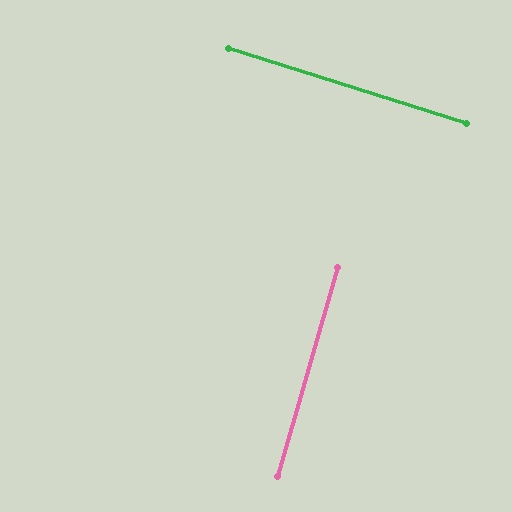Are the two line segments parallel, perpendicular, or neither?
Perpendicular — they meet at approximately 89°.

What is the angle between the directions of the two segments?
Approximately 89 degrees.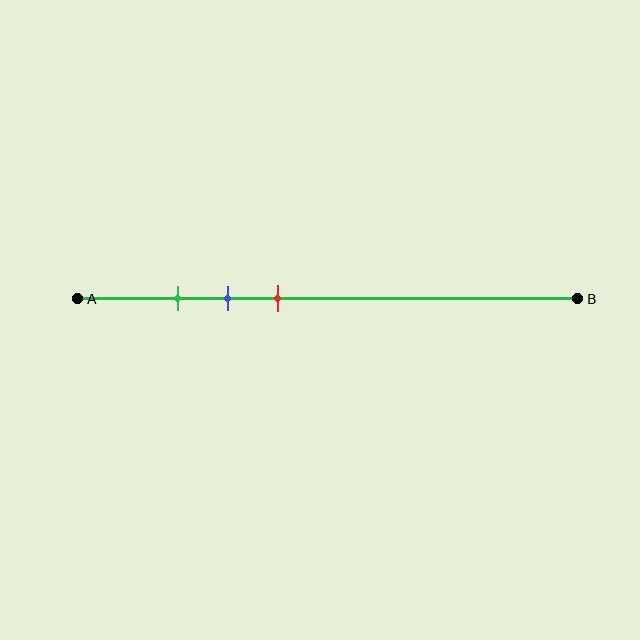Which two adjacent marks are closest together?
The green and blue marks are the closest adjacent pair.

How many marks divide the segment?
There are 3 marks dividing the segment.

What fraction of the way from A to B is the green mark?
The green mark is approximately 20% (0.2) of the way from A to B.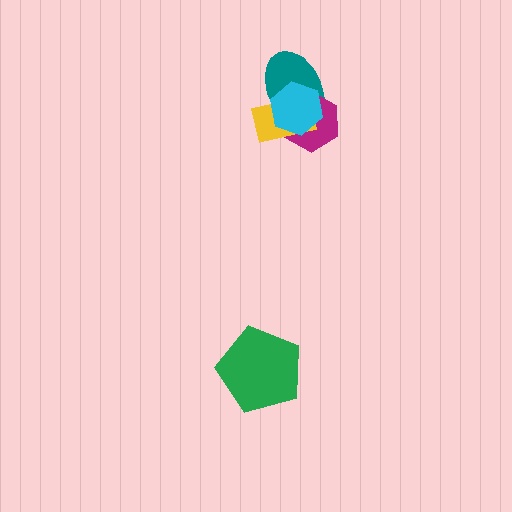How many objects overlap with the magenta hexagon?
3 objects overlap with the magenta hexagon.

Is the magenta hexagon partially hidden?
Yes, it is partially covered by another shape.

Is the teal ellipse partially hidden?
Yes, it is partially covered by another shape.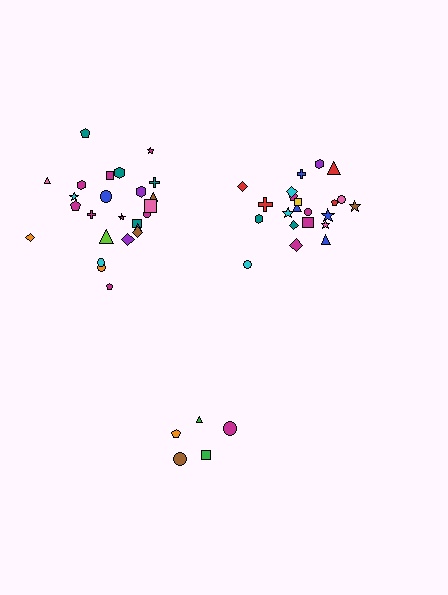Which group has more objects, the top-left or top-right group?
The top-left group.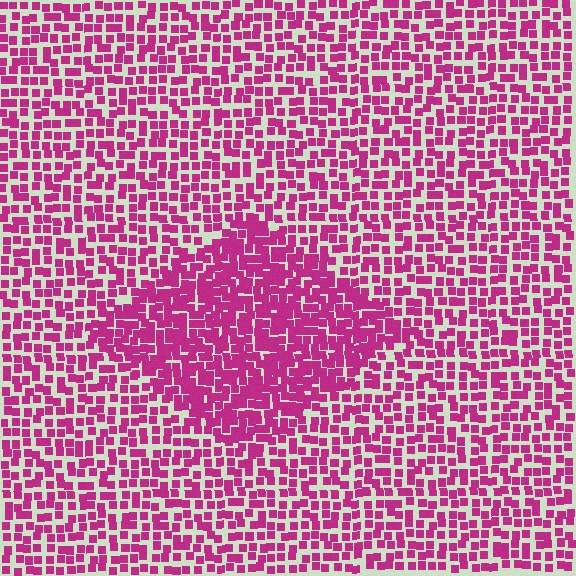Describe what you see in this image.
The image contains small magenta elements arranged at two different densities. A diamond-shaped region is visible where the elements are more densely packed than the surrounding area.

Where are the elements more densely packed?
The elements are more densely packed inside the diamond boundary.